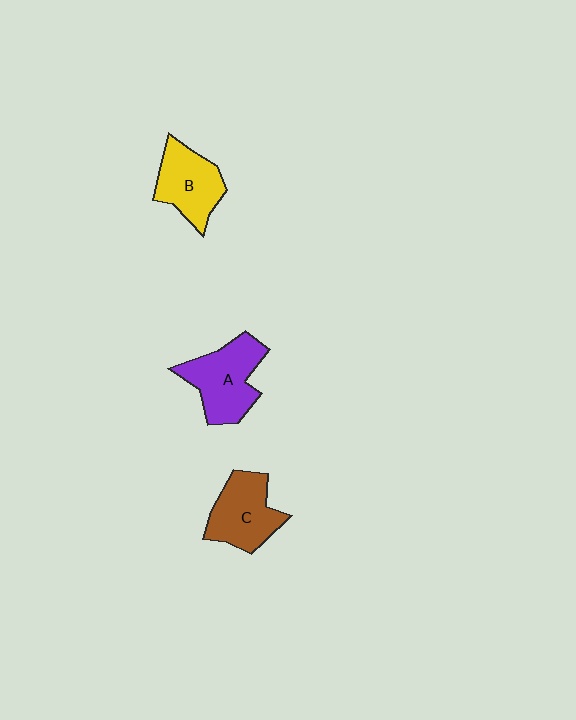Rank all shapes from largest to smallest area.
From largest to smallest: A (purple), C (brown), B (yellow).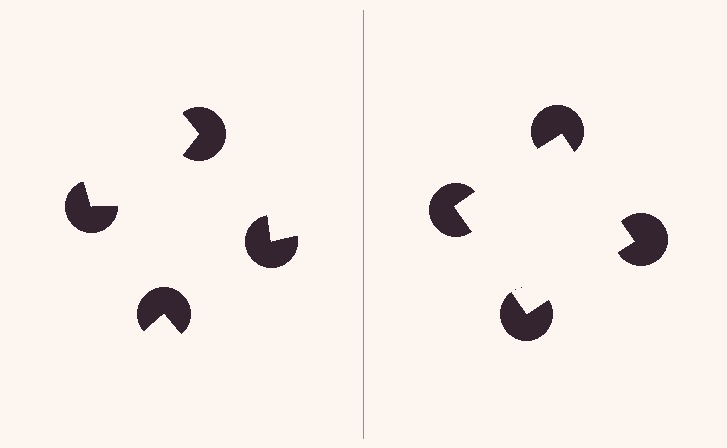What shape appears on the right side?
An illusory square.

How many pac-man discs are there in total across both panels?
8 — 4 on each side.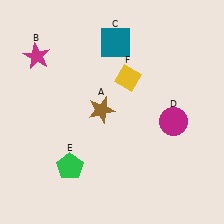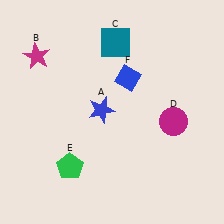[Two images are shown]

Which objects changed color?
A changed from brown to blue. F changed from yellow to blue.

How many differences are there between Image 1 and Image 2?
There are 2 differences between the two images.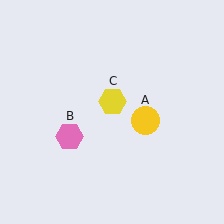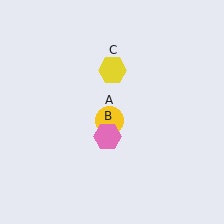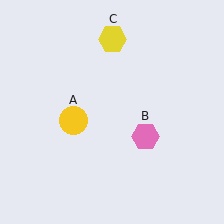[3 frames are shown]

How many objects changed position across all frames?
3 objects changed position: yellow circle (object A), pink hexagon (object B), yellow hexagon (object C).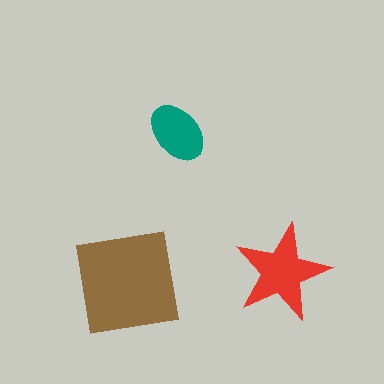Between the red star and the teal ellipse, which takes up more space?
The red star.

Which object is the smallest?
The teal ellipse.